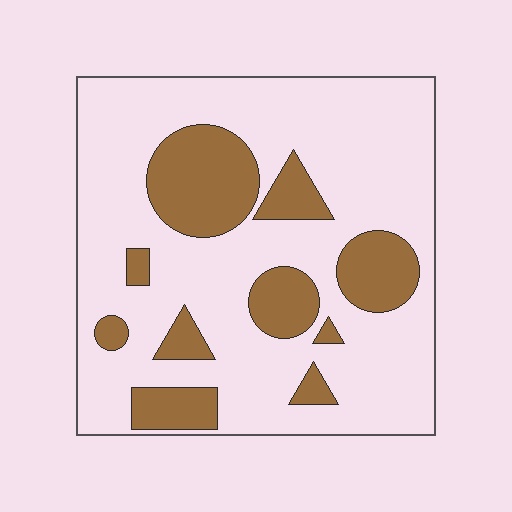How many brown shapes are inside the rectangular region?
10.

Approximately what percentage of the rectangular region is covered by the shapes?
Approximately 25%.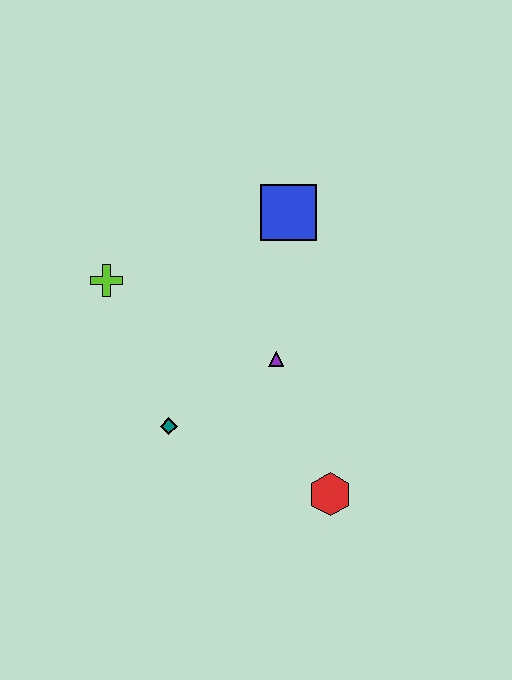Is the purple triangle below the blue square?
Yes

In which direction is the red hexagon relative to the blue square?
The red hexagon is below the blue square.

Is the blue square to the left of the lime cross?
No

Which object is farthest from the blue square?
The red hexagon is farthest from the blue square.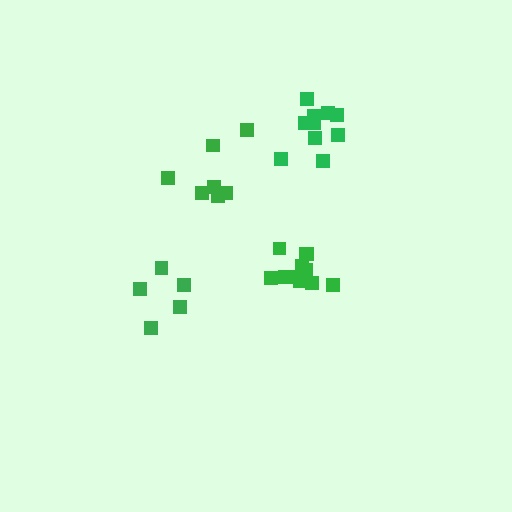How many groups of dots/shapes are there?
There are 4 groups.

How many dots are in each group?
Group 1: 5 dots, Group 2: 10 dots, Group 3: 11 dots, Group 4: 7 dots (33 total).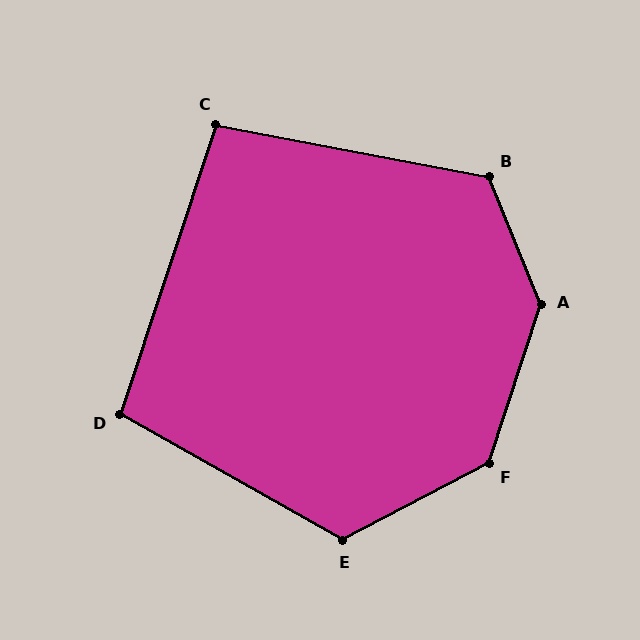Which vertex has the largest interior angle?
A, at approximately 140 degrees.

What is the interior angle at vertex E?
Approximately 123 degrees (obtuse).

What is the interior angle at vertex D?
Approximately 101 degrees (obtuse).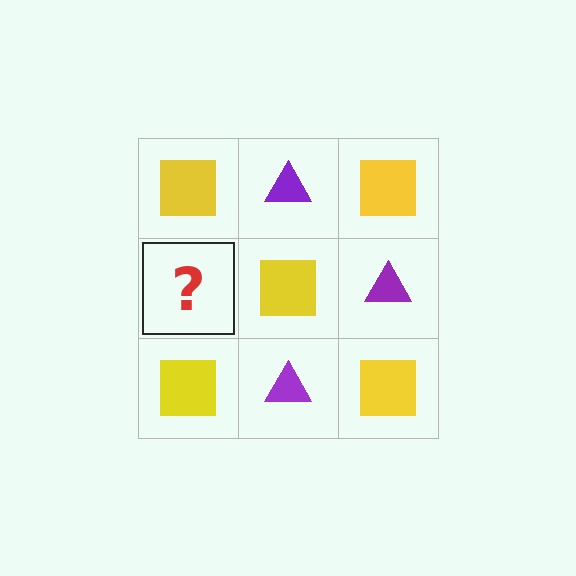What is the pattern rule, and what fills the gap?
The rule is that it alternates yellow square and purple triangle in a checkerboard pattern. The gap should be filled with a purple triangle.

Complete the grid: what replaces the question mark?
The question mark should be replaced with a purple triangle.